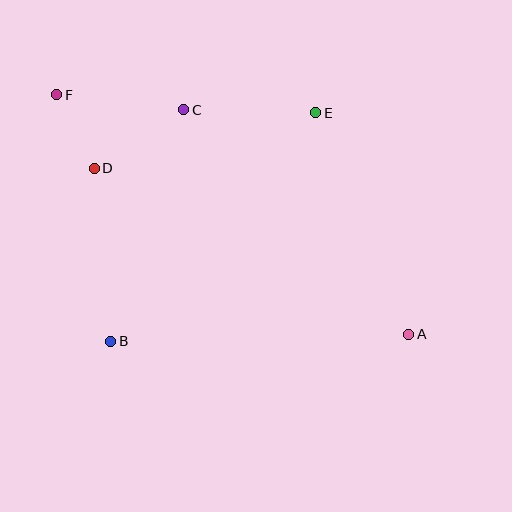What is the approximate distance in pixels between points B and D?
The distance between B and D is approximately 174 pixels.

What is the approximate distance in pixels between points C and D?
The distance between C and D is approximately 107 pixels.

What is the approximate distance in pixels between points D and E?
The distance between D and E is approximately 228 pixels.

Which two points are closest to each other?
Points D and F are closest to each other.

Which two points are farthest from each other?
Points A and F are farthest from each other.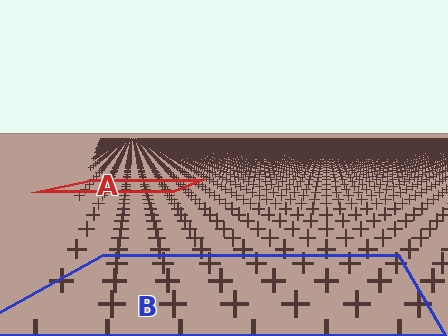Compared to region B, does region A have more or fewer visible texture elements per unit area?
Region A has more texture elements per unit area — they are packed more densely because it is farther away.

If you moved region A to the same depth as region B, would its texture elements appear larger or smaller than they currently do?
They would appear larger. At a closer depth, the same texture elements are projected at a bigger on-screen size.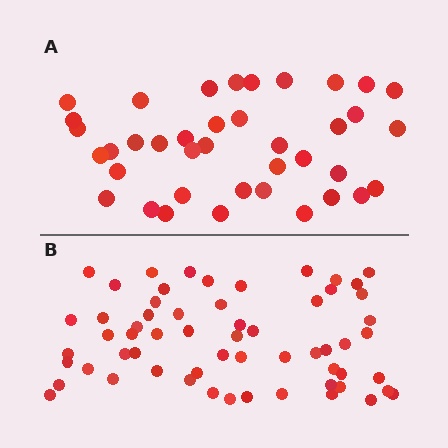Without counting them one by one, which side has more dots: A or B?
Region B (the bottom region) has more dots.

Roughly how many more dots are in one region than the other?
Region B has approximately 20 more dots than region A.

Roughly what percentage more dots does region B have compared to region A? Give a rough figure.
About 55% more.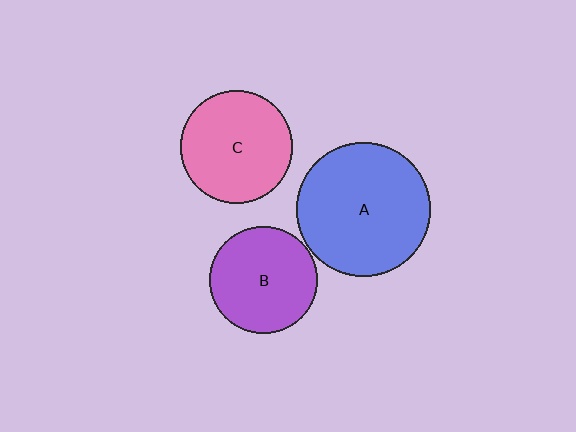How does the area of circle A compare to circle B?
Approximately 1.5 times.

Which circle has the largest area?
Circle A (blue).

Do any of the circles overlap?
No, none of the circles overlap.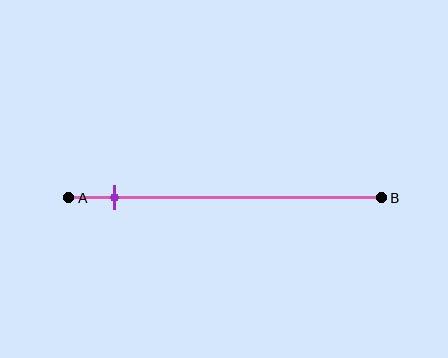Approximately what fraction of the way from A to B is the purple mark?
The purple mark is approximately 15% of the way from A to B.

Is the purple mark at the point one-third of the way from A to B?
No, the mark is at about 15% from A, not at the 33% one-third point.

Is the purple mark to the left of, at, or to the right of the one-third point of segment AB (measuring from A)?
The purple mark is to the left of the one-third point of segment AB.